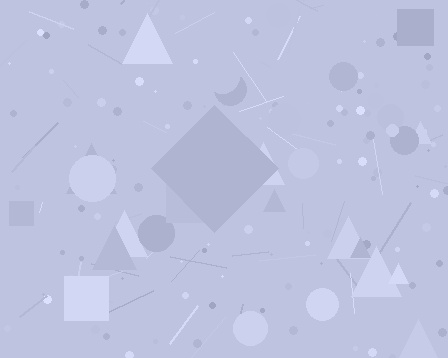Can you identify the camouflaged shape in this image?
The camouflaged shape is a diamond.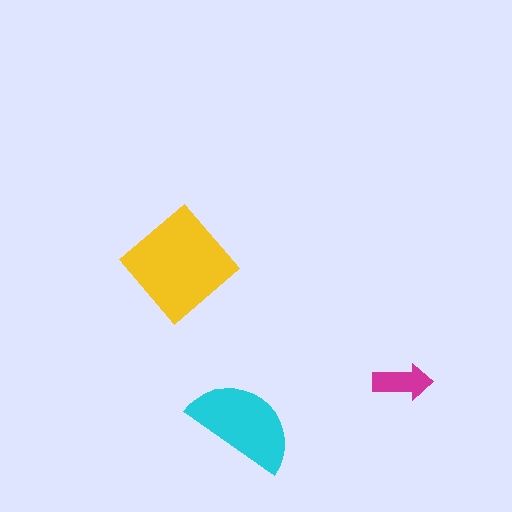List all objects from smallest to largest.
The magenta arrow, the cyan semicircle, the yellow diamond.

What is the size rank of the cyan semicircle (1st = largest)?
2nd.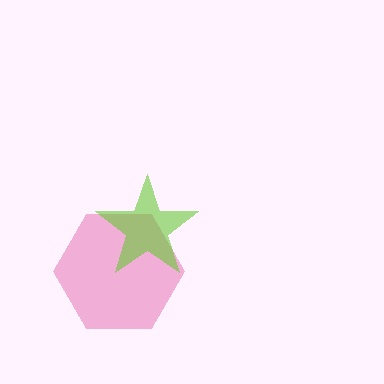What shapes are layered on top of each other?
The layered shapes are: a pink hexagon, a lime star.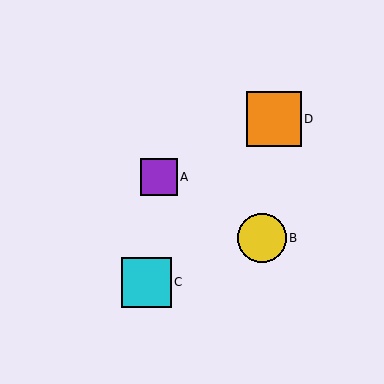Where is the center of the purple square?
The center of the purple square is at (159, 177).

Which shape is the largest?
The orange square (labeled D) is the largest.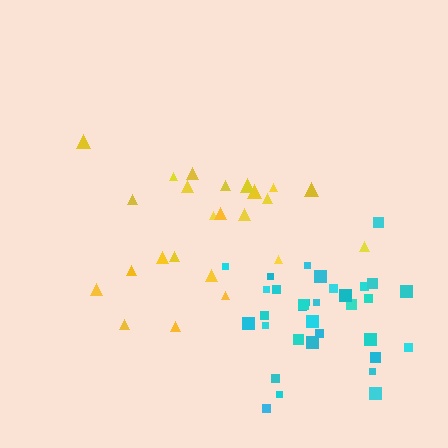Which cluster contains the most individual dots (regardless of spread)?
Cyan (33).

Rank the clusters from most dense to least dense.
cyan, yellow.